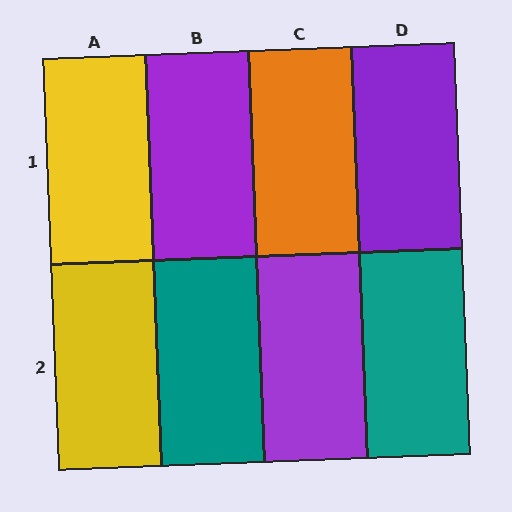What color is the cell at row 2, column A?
Yellow.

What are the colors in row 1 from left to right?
Yellow, purple, orange, purple.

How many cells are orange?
1 cell is orange.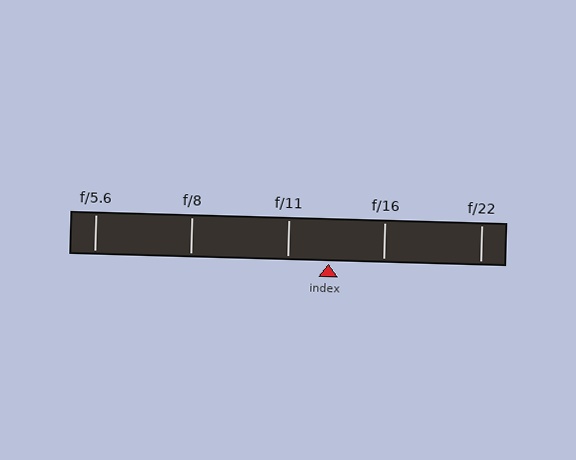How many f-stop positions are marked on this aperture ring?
There are 5 f-stop positions marked.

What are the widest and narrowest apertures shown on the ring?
The widest aperture shown is f/5.6 and the narrowest is f/22.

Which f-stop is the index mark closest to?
The index mark is closest to f/11.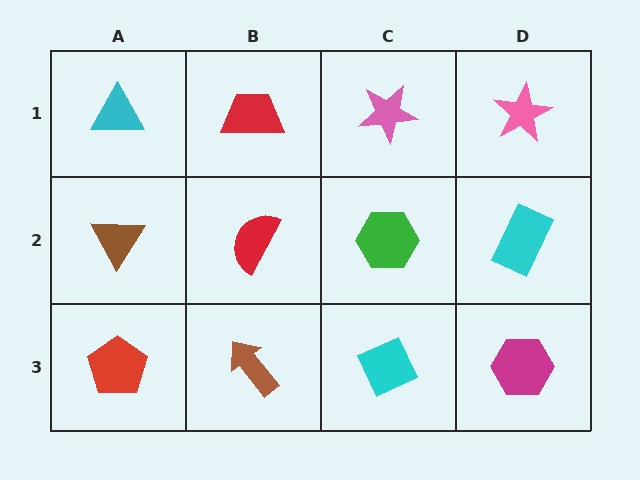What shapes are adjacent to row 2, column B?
A red trapezoid (row 1, column B), a brown arrow (row 3, column B), a brown triangle (row 2, column A), a green hexagon (row 2, column C).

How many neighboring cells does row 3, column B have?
3.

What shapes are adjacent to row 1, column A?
A brown triangle (row 2, column A), a red trapezoid (row 1, column B).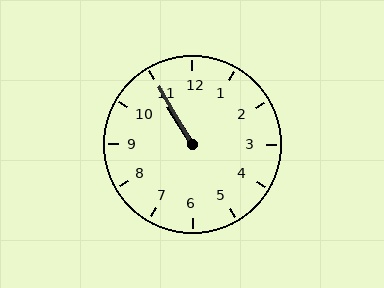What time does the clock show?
10:55.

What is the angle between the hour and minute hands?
Approximately 2 degrees.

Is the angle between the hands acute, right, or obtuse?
It is acute.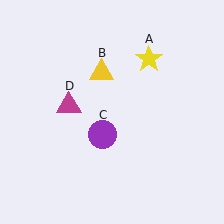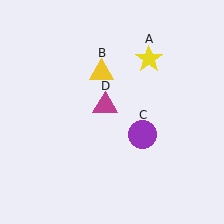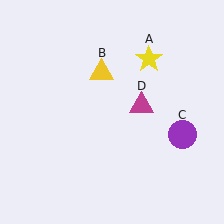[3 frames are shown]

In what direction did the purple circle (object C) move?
The purple circle (object C) moved right.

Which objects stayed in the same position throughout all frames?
Yellow star (object A) and yellow triangle (object B) remained stationary.